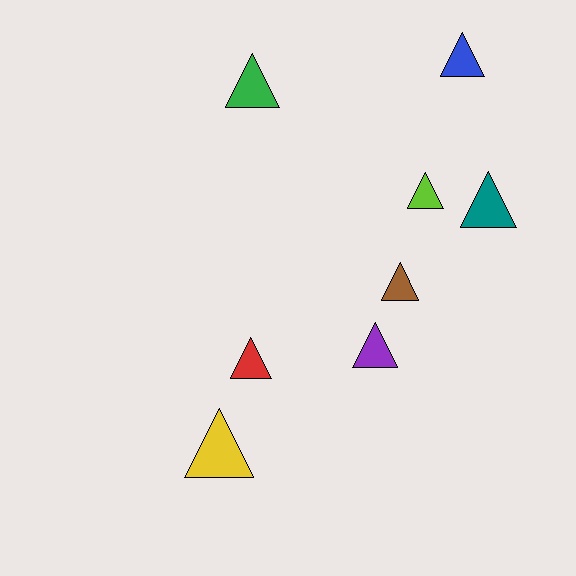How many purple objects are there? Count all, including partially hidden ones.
There is 1 purple object.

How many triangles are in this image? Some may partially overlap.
There are 8 triangles.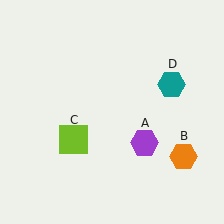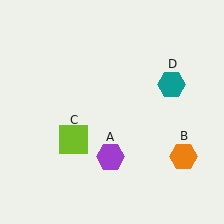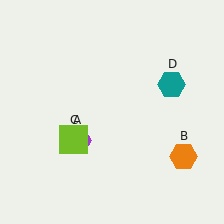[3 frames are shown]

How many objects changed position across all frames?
1 object changed position: purple hexagon (object A).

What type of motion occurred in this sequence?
The purple hexagon (object A) rotated clockwise around the center of the scene.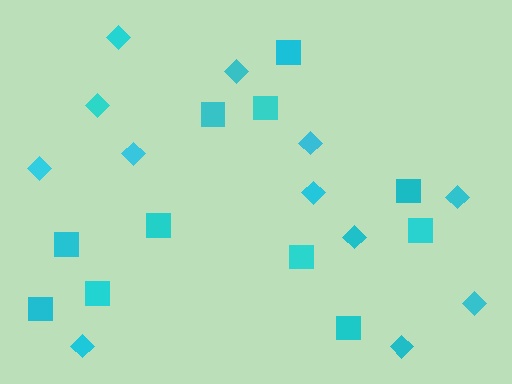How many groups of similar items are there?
There are 2 groups: one group of squares (11) and one group of diamonds (12).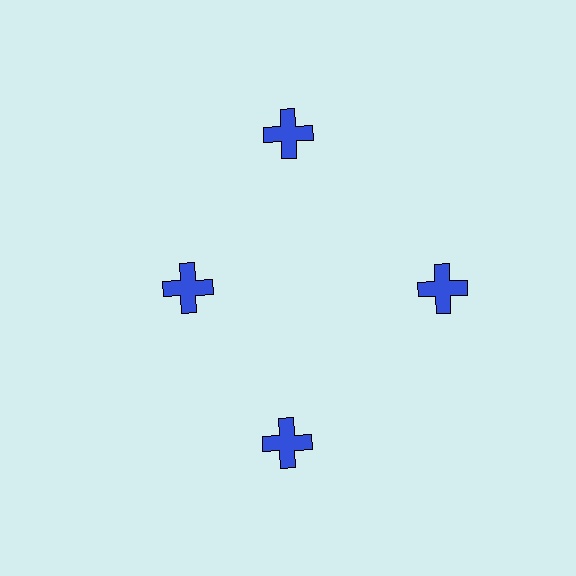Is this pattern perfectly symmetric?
No. The 4 blue crosses are arranged in a ring, but one element near the 9 o'clock position is pulled inward toward the center, breaking the 4-fold rotational symmetry.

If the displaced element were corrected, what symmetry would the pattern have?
It would have 4-fold rotational symmetry — the pattern would map onto itself every 90 degrees.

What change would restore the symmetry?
The symmetry would be restored by moving it outward, back onto the ring so that all 4 crosses sit at equal angles and equal distance from the center.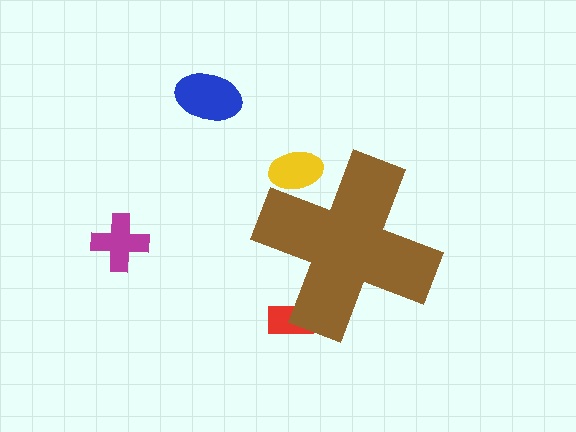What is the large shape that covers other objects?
A brown cross.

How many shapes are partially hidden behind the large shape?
2 shapes are partially hidden.